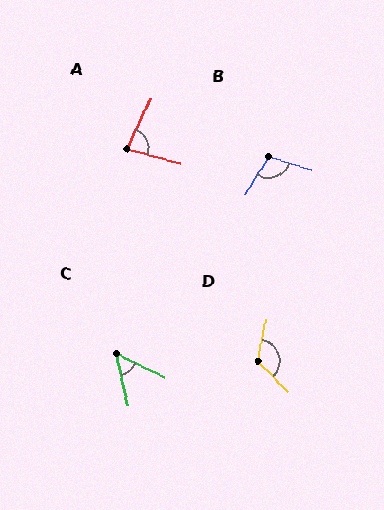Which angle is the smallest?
C, at approximately 51 degrees.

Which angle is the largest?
D, at approximately 124 degrees.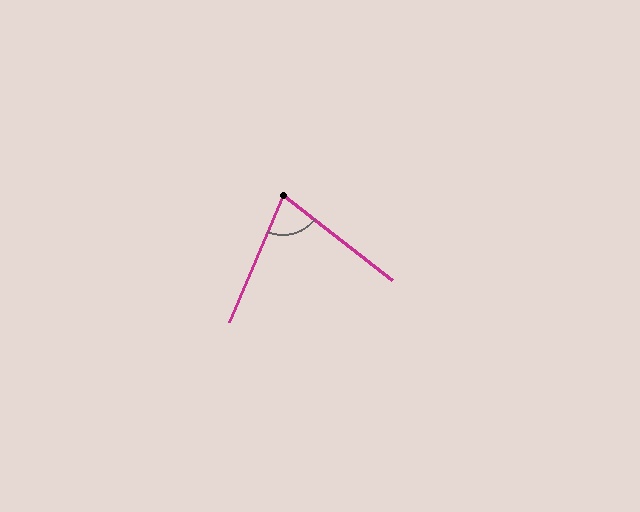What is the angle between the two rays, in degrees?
Approximately 75 degrees.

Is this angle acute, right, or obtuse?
It is acute.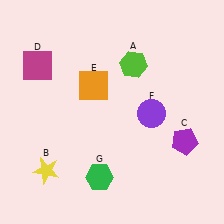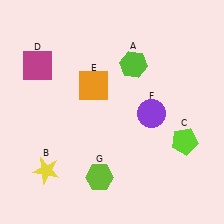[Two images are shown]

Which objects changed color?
C changed from purple to lime. G changed from green to lime.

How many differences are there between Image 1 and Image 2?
There are 2 differences between the two images.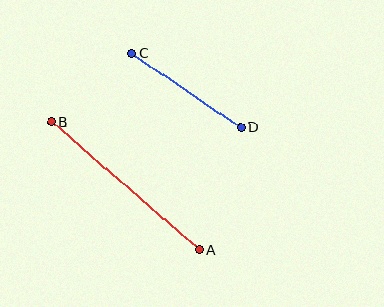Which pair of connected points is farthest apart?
Points A and B are farthest apart.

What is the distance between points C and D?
The distance is approximately 131 pixels.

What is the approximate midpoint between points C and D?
The midpoint is at approximately (187, 90) pixels.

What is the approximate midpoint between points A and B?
The midpoint is at approximately (125, 186) pixels.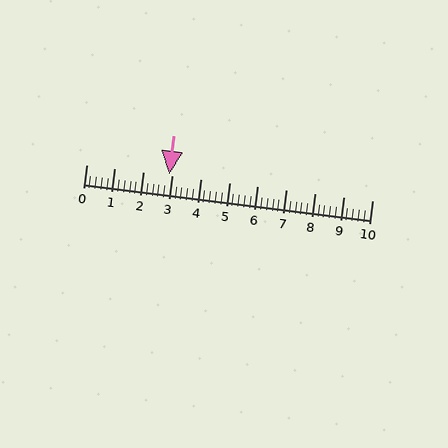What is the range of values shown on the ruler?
The ruler shows values from 0 to 10.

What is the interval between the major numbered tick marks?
The major tick marks are spaced 1 units apart.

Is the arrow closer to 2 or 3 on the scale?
The arrow is closer to 3.